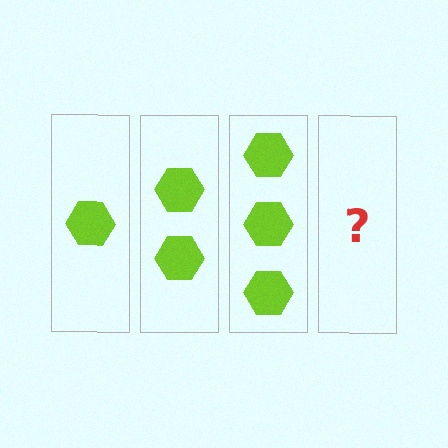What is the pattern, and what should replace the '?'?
The pattern is that each step adds one more hexagon. The '?' should be 4 hexagons.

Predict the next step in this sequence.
The next step is 4 hexagons.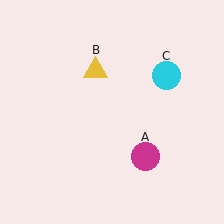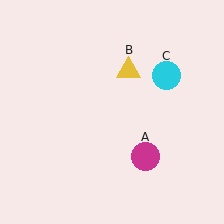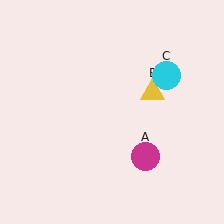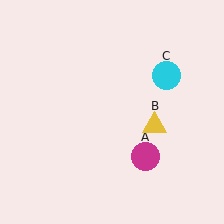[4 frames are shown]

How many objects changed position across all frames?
1 object changed position: yellow triangle (object B).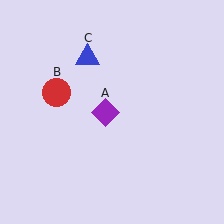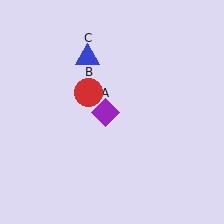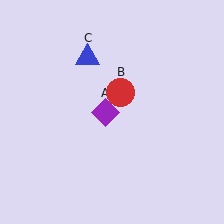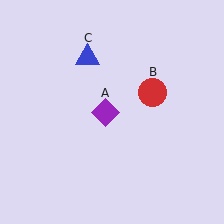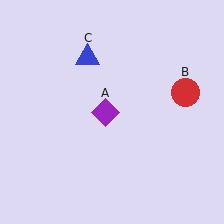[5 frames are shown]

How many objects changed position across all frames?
1 object changed position: red circle (object B).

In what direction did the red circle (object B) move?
The red circle (object B) moved right.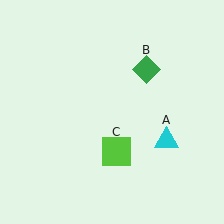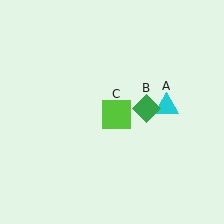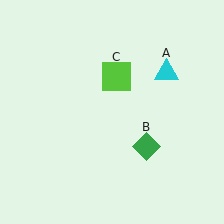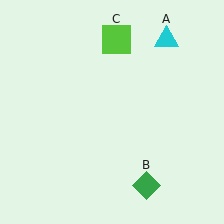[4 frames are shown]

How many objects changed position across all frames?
3 objects changed position: cyan triangle (object A), green diamond (object B), lime square (object C).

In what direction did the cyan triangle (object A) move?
The cyan triangle (object A) moved up.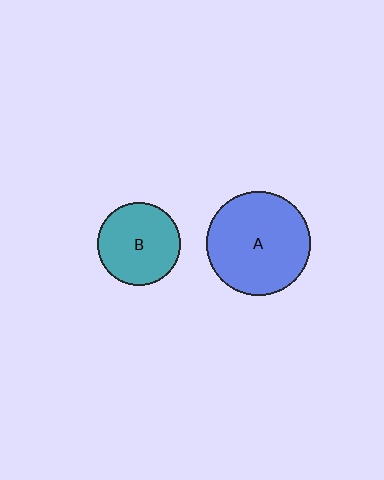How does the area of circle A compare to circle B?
Approximately 1.5 times.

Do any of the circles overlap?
No, none of the circles overlap.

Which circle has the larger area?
Circle A (blue).